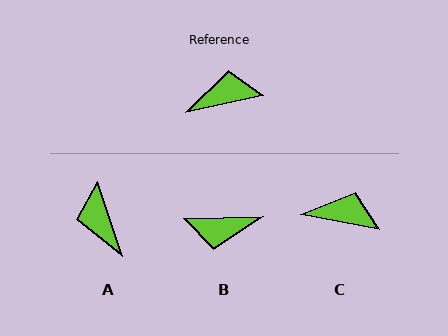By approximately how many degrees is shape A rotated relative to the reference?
Approximately 96 degrees counter-clockwise.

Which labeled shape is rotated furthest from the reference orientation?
B, about 168 degrees away.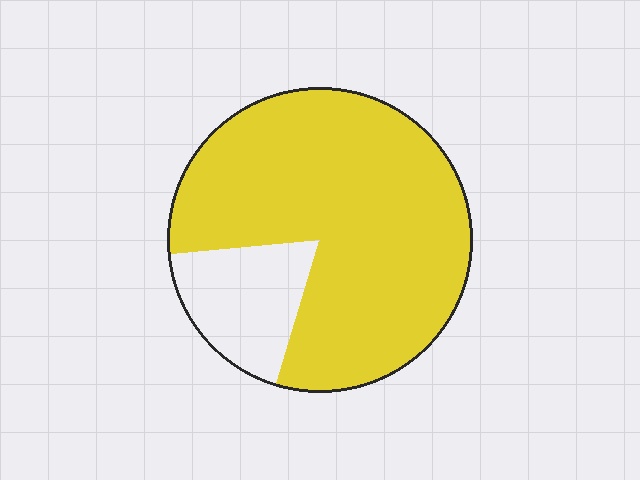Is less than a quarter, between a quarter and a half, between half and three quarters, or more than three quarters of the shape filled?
More than three quarters.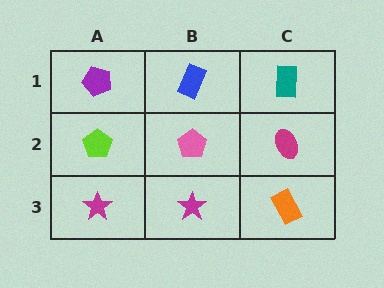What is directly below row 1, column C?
A magenta ellipse.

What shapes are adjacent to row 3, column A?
A lime pentagon (row 2, column A), a magenta star (row 3, column B).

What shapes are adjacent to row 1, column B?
A pink pentagon (row 2, column B), a purple pentagon (row 1, column A), a teal rectangle (row 1, column C).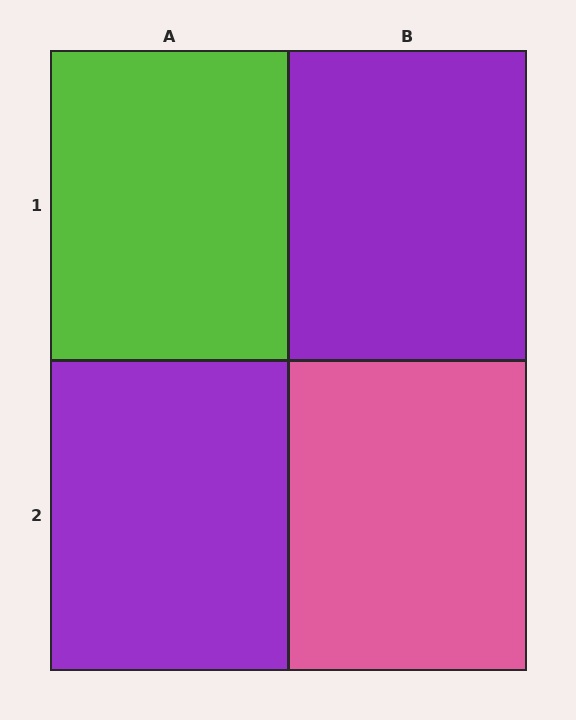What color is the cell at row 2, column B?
Pink.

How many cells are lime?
1 cell is lime.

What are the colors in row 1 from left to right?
Lime, purple.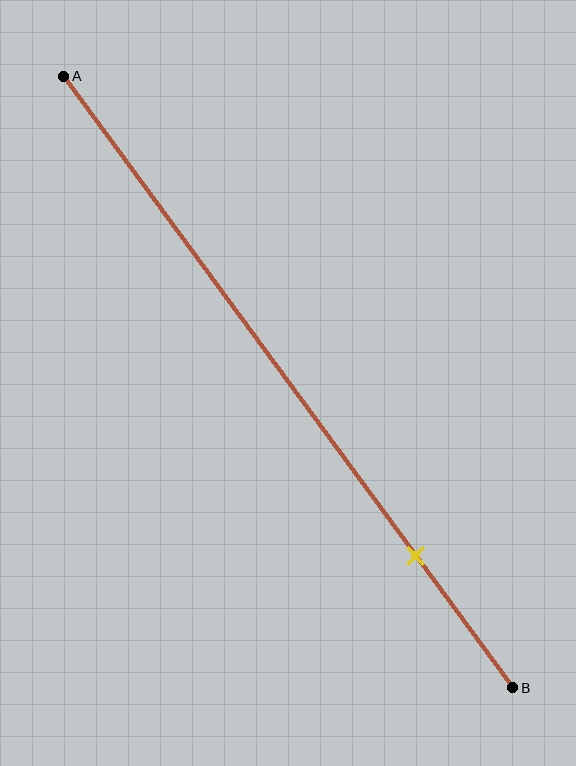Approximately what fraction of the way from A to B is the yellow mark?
The yellow mark is approximately 80% of the way from A to B.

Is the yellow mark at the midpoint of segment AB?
No, the mark is at about 80% from A, not at the 50% midpoint.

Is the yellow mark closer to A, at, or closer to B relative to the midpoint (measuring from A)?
The yellow mark is closer to point B than the midpoint of segment AB.